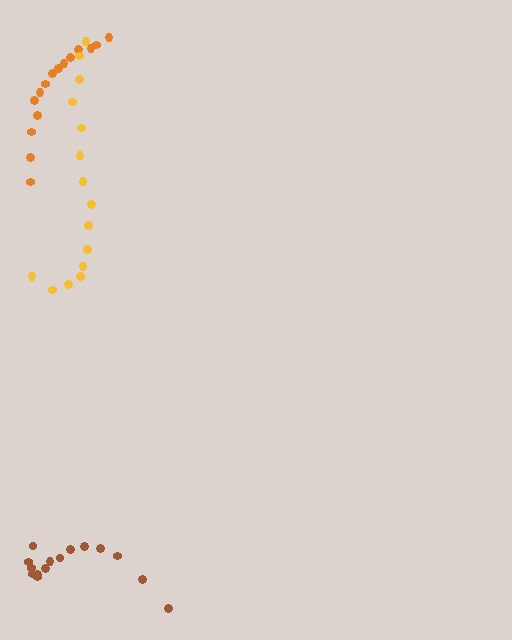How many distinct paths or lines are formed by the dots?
There are 3 distinct paths.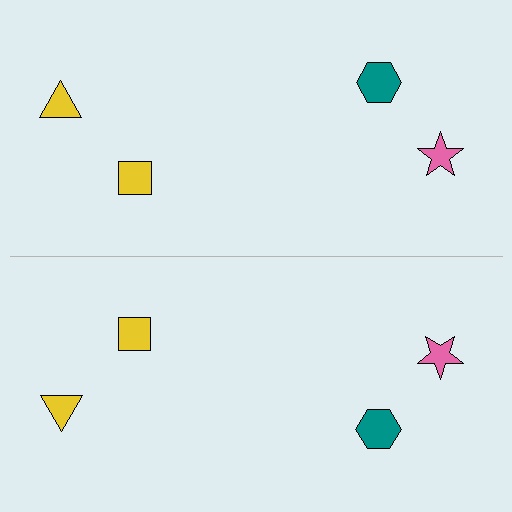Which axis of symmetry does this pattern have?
The pattern has a horizontal axis of symmetry running through the center of the image.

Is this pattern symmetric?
Yes, this pattern has bilateral (reflection) symmetry.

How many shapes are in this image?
There are 8 shapes in this image.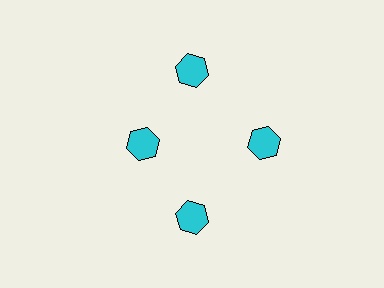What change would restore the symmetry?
The symmetry would be restored by moving it outward, back onto the ring so that all 4 hexagons sit at equal angles and equal distance from the center.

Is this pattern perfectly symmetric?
No. The 4 cyan hexagons are arranged in a ring, but one element near the 9 o'clock position is pulled inward toward the center, breaking the 4-fold rotational symmetry.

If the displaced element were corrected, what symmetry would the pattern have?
It would have 4-fold rotational symmetry — the pattern would map onto itself every 90 degrees.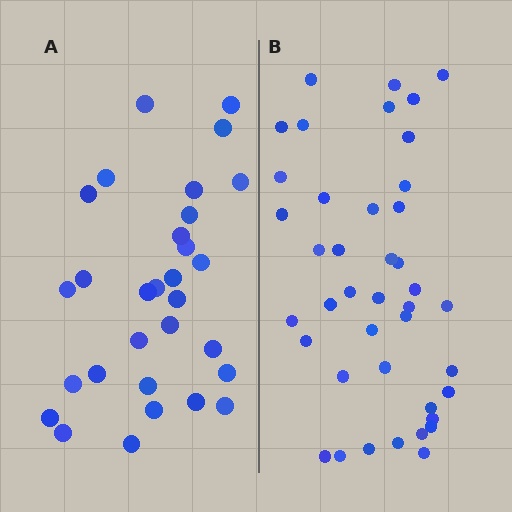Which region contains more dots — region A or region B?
Region B (the right region) has more dots.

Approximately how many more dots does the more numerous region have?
Region B has roughly 12 or so more dots than region A.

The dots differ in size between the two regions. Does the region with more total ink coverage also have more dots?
No. Region A has more total ink coverage because its dots are larger, but region B actually contains more individual dots. Total area can be misleading — the number of items is what matters here.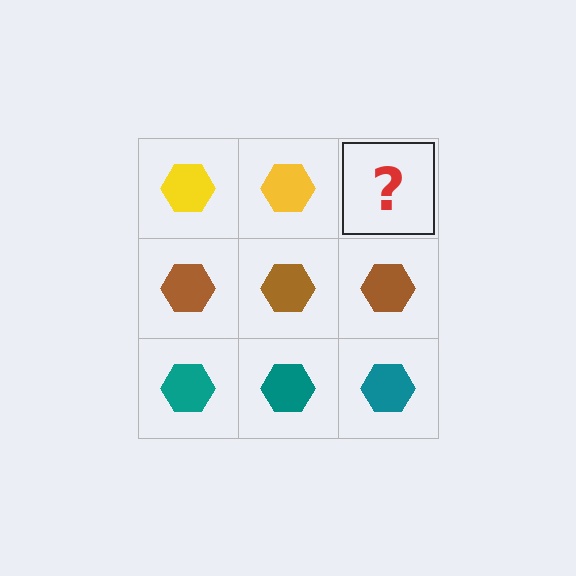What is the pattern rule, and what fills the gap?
The rule is that each row has a consistent color. The gap should be filled with a yellow hexagon.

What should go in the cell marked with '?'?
The missing cell should contain a yellow hexagon.